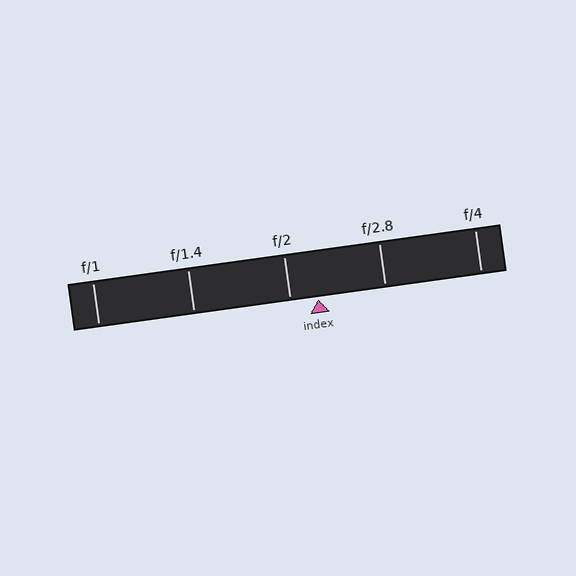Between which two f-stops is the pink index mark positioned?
The index mark is between f/2 and f/2.8.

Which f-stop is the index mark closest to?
The index mark is closest to f/2.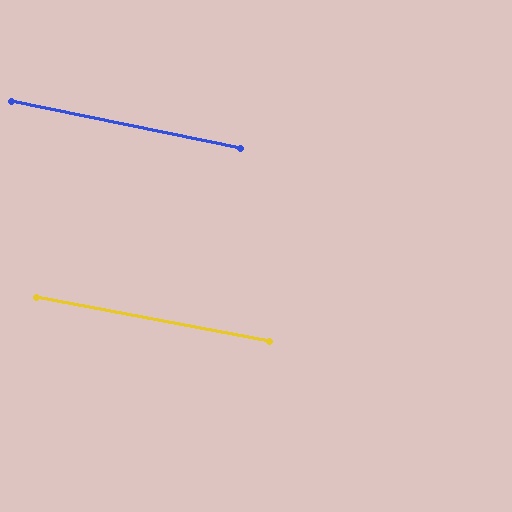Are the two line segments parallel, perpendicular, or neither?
Parallel — their directions differ by only 0.9°.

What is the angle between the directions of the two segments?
Approximately 1 degree.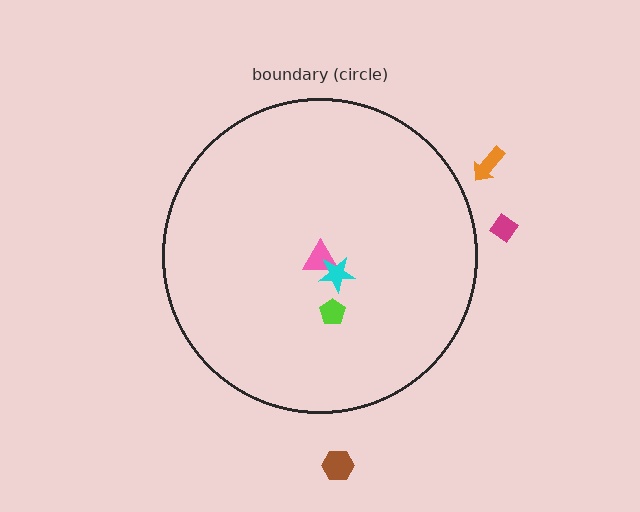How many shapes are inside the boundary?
3 inside, 3 outside.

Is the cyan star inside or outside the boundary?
Inside.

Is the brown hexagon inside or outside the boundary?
Outside.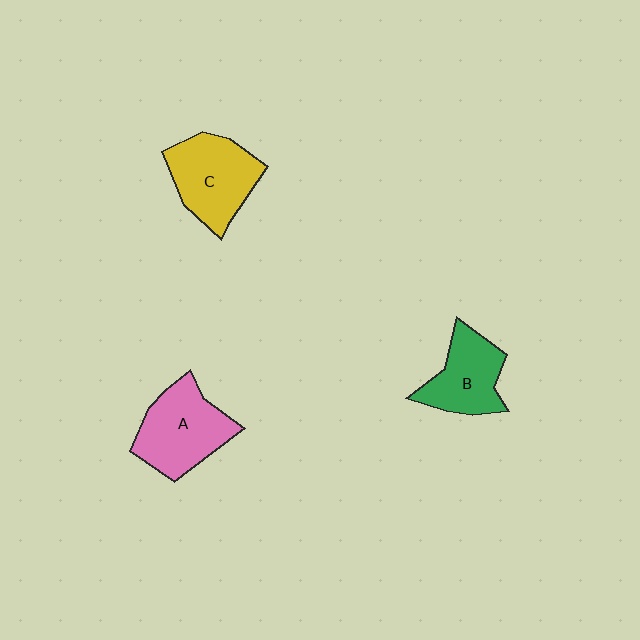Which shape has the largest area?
Shape A (pink).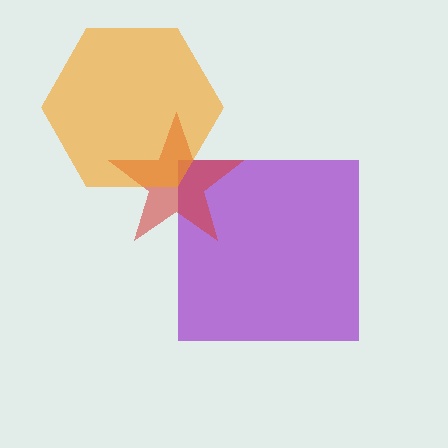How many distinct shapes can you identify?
There are 3 distinct shapes: a purple square, a red star, an orange hexagon.